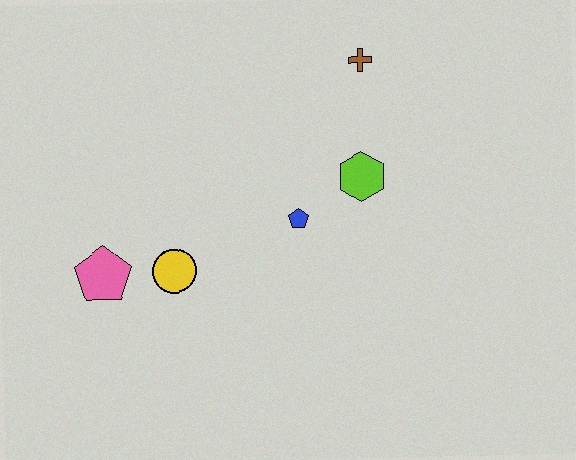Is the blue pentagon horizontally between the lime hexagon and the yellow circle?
Yes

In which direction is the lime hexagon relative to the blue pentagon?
The lime hexagon is to the right of the blue pentagon.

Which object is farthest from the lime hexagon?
The pink pentagon is farthest from the lime hexagon.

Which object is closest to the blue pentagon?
The lime hexagon is closest to the blue pentagon.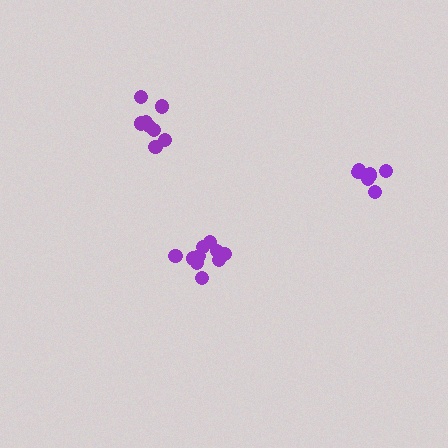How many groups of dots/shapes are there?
There are 3 groups.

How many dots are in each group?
Group 1: 8 dots, Group 2: 10 dots, Group 3: 7 dots (25 total).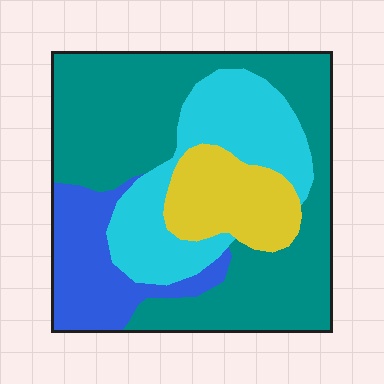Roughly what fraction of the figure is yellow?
Yellow covers about 15% of the figure.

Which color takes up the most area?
Teal, at roughly 50%.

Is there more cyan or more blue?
Cyan.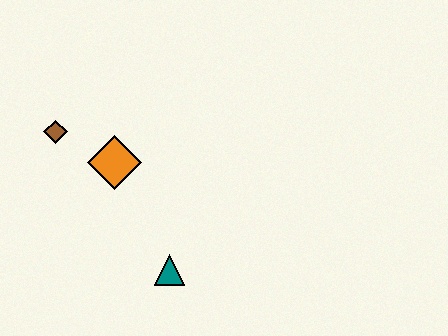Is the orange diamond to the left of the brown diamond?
No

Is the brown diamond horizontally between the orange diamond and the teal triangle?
No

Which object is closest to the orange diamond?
The brown diamond is closest to the orange diamond.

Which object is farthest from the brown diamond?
The teal triangle is farthest from the brown diamond.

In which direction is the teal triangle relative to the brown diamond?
The teal triangle is below the brown diamond.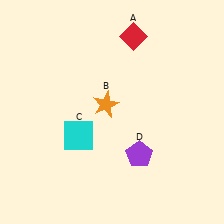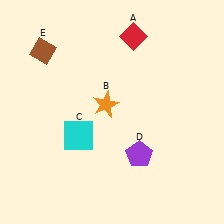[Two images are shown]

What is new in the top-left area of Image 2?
A brown diamond (E) was added in the top-left area of Image 2.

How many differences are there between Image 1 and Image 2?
There is 1 difference between the two images.